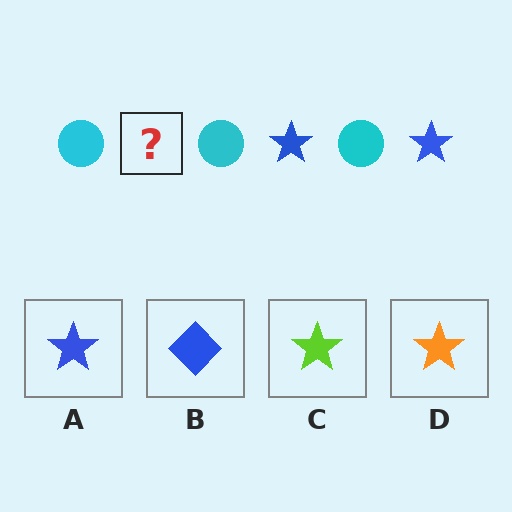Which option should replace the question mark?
Option A.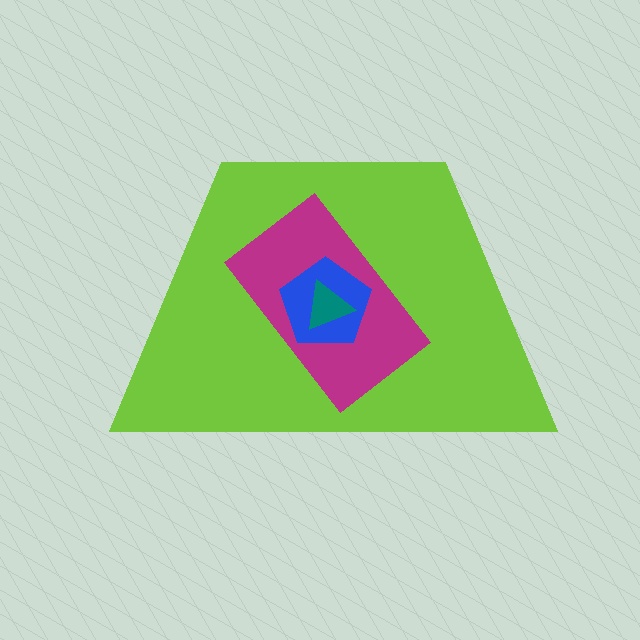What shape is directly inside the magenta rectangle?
The blue pentagon.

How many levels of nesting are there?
4.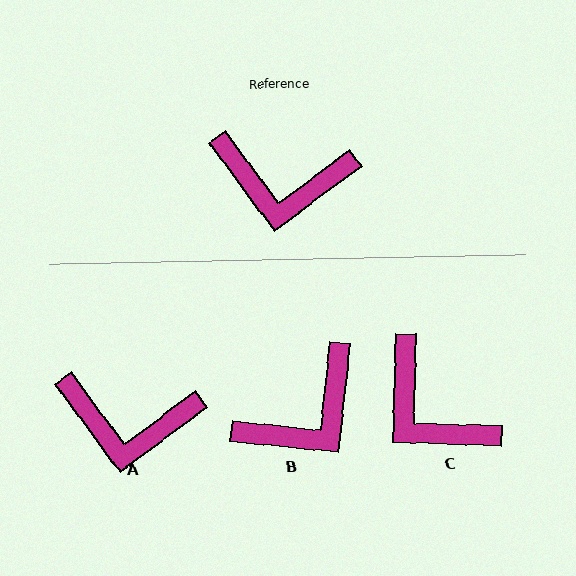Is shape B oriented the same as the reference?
No, it is off by about 48 degrees.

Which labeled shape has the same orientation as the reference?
A.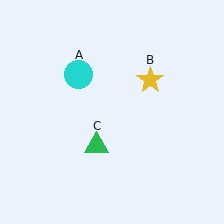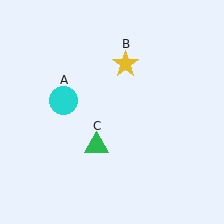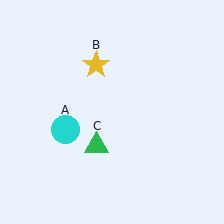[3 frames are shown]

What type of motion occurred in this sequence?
The cyan circle (object A), yellow star (object B) rotated counterclockwise around the center of the scene.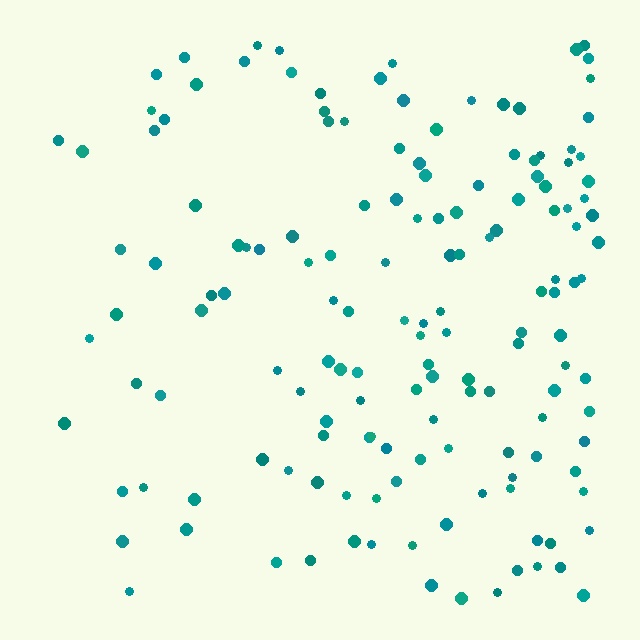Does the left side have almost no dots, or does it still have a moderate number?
Still a moderate number, just noticeably fewer than the right.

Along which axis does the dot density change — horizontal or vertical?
Horizontal.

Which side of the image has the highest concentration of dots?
The right.